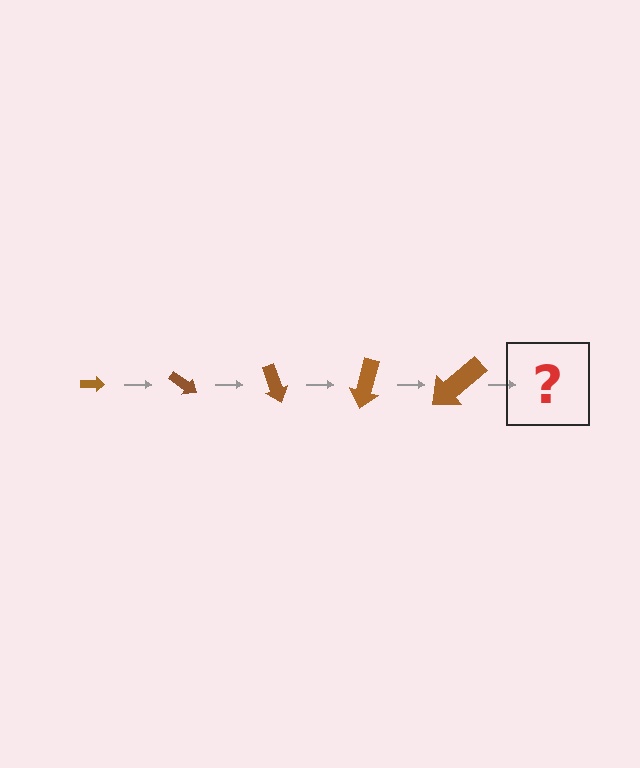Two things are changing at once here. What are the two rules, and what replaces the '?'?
The two rules are that the arrow grows larger each step and it rotates 35 degrees each step. The '?' should be an arrow, larger than the previous one and rotated 175 degrees from the start.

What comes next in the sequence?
The next element should be an arrow, larger than the previous one and rotated 175 degrees from the start.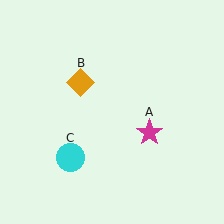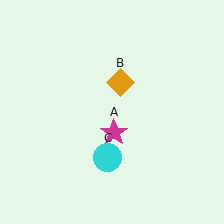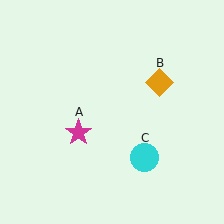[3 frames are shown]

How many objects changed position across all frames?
3 objects changed position: magenta star (object A), orange diamond (object B), cyan circle (object C).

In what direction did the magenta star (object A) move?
The magenta star (object A) moved left.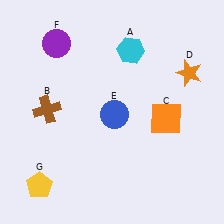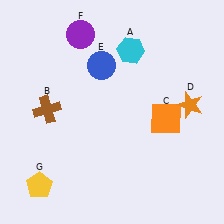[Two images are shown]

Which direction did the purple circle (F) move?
The purple circle (F) moved right.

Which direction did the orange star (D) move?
The orange star (D) moved down.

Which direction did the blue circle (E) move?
The blue circle (E) moved up.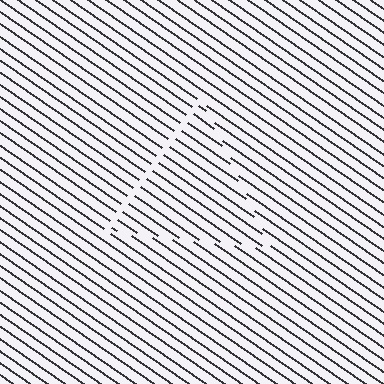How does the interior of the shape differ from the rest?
The interior of the shape contains the same grating, shifted by half a period — the contour is defined by the phase discontinuity where line-ends from the inner and outer gratings abut.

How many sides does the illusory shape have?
3 sides — the line-ends trace a triangle.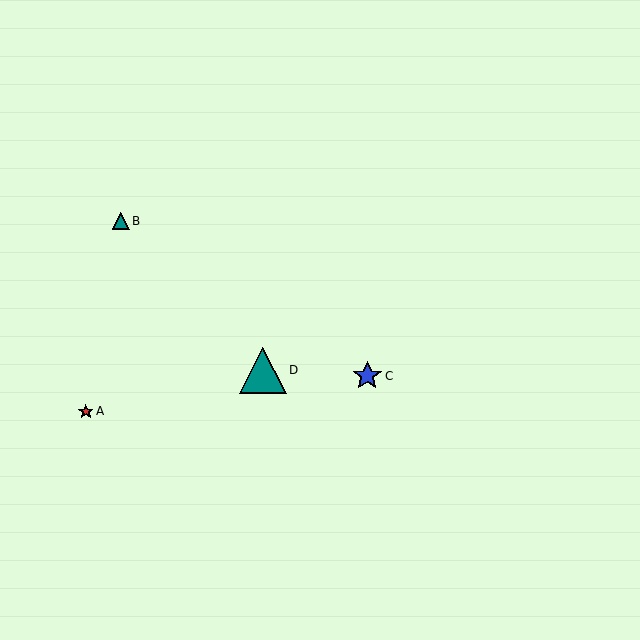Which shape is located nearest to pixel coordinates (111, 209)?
The teal triangle (labeled B) at (121, 221) is nearest to that location.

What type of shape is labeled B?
Shape B is a teal triangle.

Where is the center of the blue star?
The center of the blue star is at (367, 376).